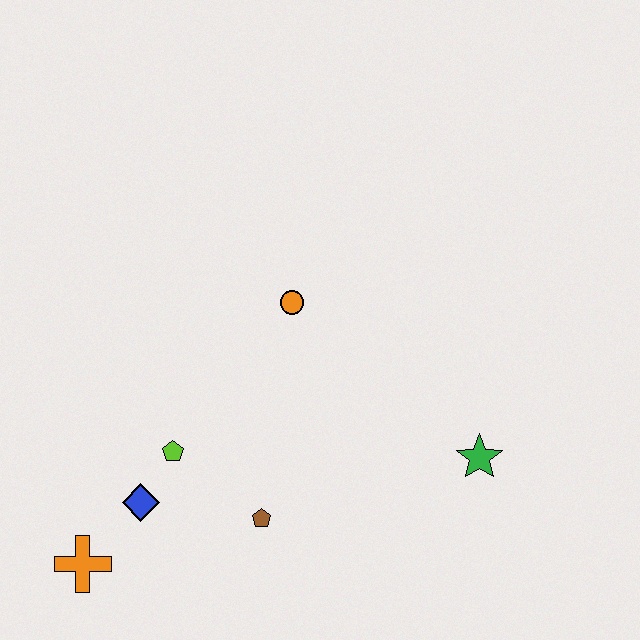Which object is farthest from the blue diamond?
The green star is farthest from the blue diamond.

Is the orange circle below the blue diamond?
No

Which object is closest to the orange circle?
The lime pentagon is closest to the orange circle.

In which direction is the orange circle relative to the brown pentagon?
The orange circle is above the brown pentagon.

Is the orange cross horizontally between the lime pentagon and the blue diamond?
No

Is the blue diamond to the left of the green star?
Yes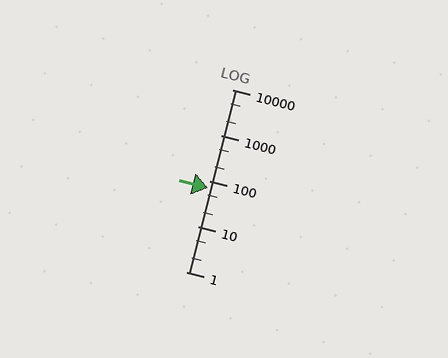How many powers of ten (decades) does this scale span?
The scale spans 4 decades, from 1 to 10000.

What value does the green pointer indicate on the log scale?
The pointer indicates approximately 70.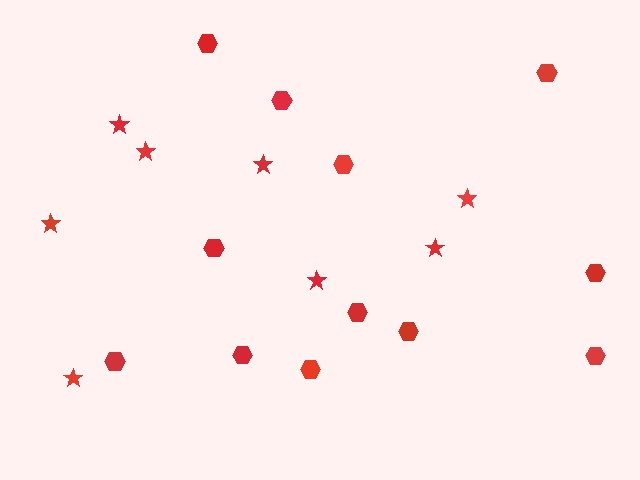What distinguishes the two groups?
There are 2 groups: one group of hexagons (12) and one group of stars (8).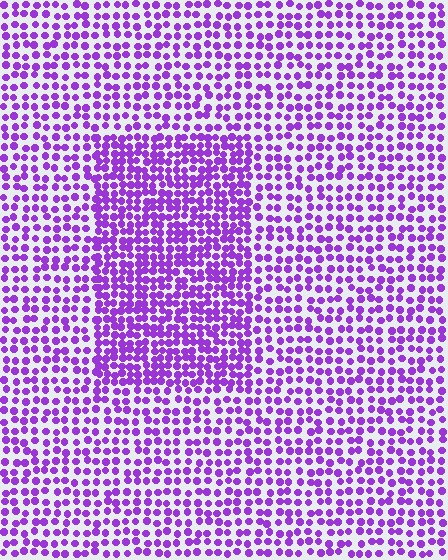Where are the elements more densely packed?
The elements are more densely packed inside the rectangle boundary.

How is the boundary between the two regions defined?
The boundary is defined by a change in element density (approximately 1.7x ratio). All elements are the same color, size, and shape.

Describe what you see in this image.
The image contains small purple elements arranged at two different densities. A rectangle-shaped region is visible where the elements are more densely packed than the surrounding area.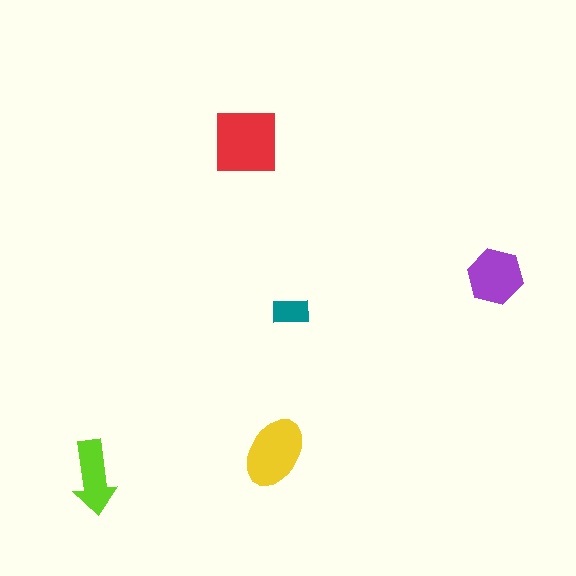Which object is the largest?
The red square.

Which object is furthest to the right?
The purple hexagon is rightmost.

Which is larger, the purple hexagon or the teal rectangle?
The purple hexagon.